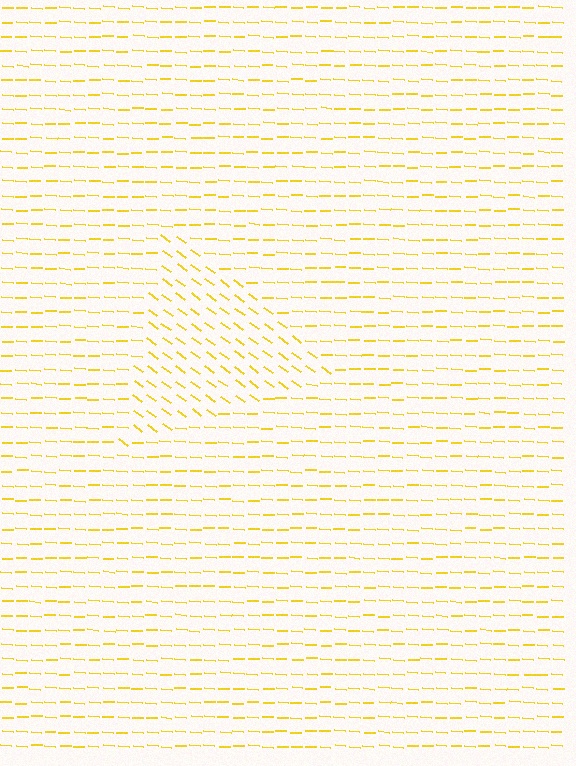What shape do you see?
I see a triangle.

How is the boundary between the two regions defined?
The boundary is defined purely by a change in line orientation (approximately 32 degrees difference). All lines are the same color and thickness.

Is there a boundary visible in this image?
Yes, there is a texture boundary formed by a change in line orientation.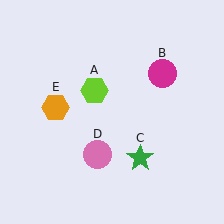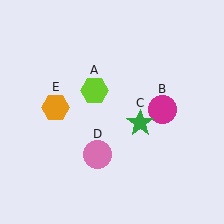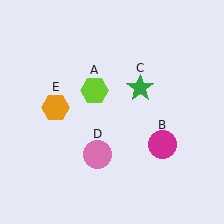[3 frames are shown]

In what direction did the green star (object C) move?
The green star (object C) moved up.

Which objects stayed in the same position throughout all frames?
Lime hexagon (object A) and pink circle (object D) and orange hexagon (object E) remained stationary.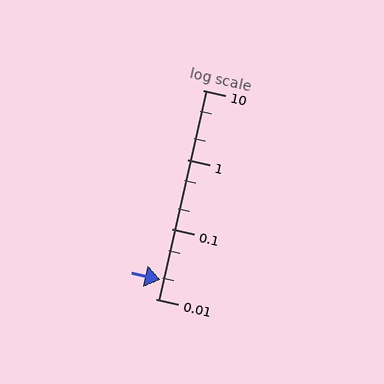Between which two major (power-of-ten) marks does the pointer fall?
The pointer is between 0.01 and 0.1.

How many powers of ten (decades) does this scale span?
The scale spans 3 decades, from 0.01 to 10.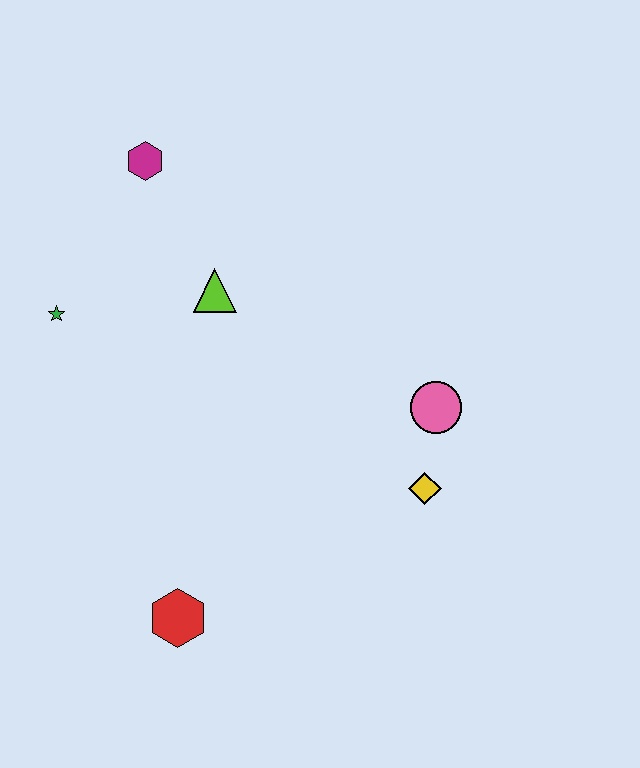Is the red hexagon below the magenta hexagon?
Yes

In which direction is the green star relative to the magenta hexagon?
The green star is below the magenta hexagon.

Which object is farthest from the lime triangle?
The red hexagon is farthest from the lime triangle.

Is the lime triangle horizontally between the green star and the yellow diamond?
Yes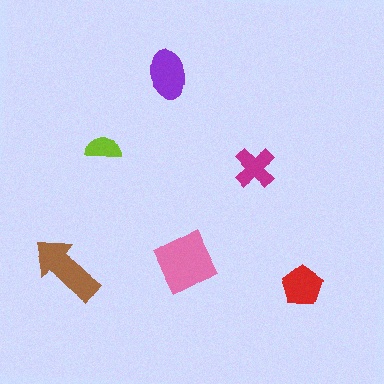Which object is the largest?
The pink diamond.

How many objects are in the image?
There are 6 objects in the image.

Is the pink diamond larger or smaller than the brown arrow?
Larger.